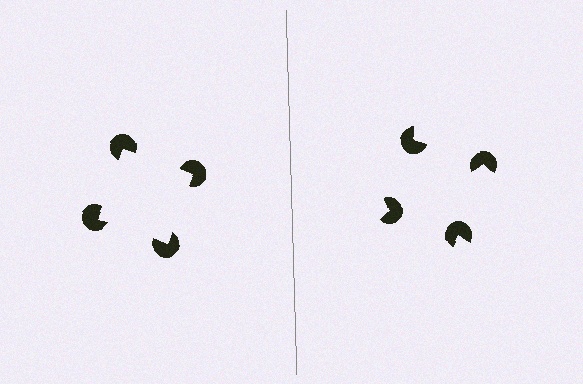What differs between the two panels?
The pac-man discs are positioned identically on both sides; only the wedge orientations differ. On the left they align to a square; on the right they are misaligned.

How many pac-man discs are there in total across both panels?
8 — 4 on each side.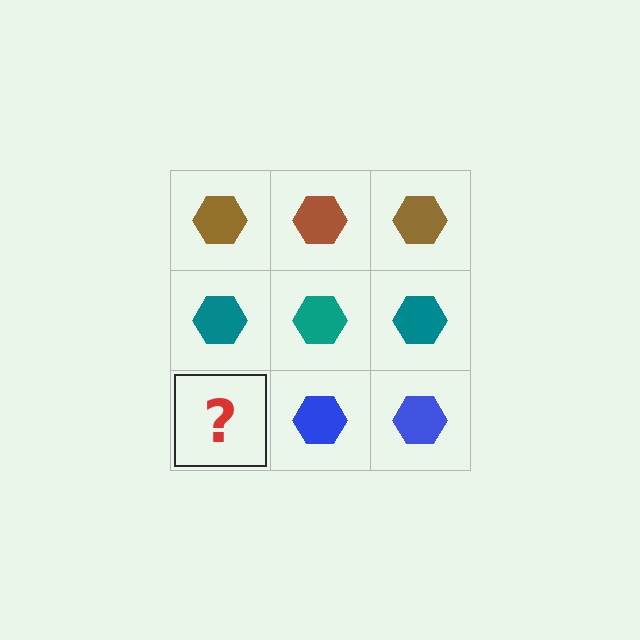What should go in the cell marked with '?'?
The missing cell should contain a blue hexagon.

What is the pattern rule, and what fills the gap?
The rule is that each row has a consistent color. The gap should be filled with a blue hexagon.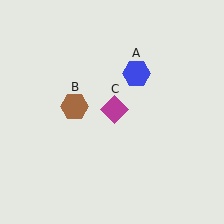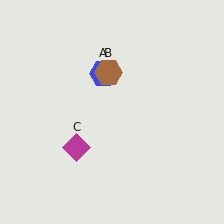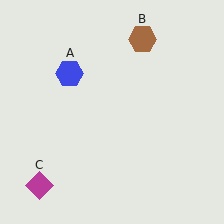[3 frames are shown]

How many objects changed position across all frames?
3 objects changed position: blue hexagon (object A), brown hexagon (object B), magenta diamond (object C).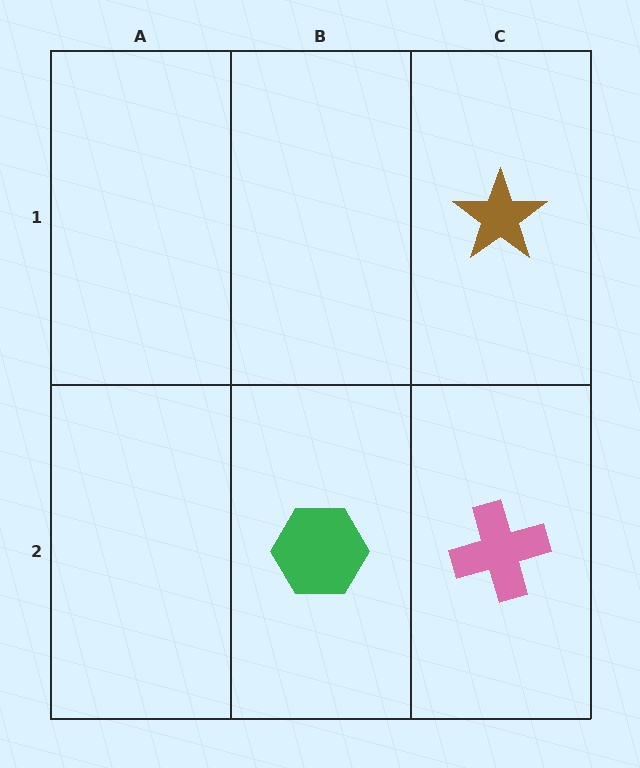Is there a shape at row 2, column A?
No, that cell is empty.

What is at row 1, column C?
A brown star.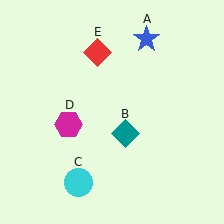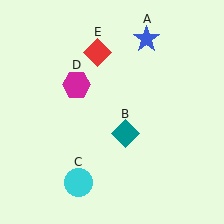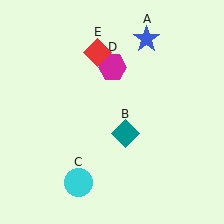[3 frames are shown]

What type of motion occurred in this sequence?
The magenta hexagon (object D) rotated clockwise around the center of the scene.